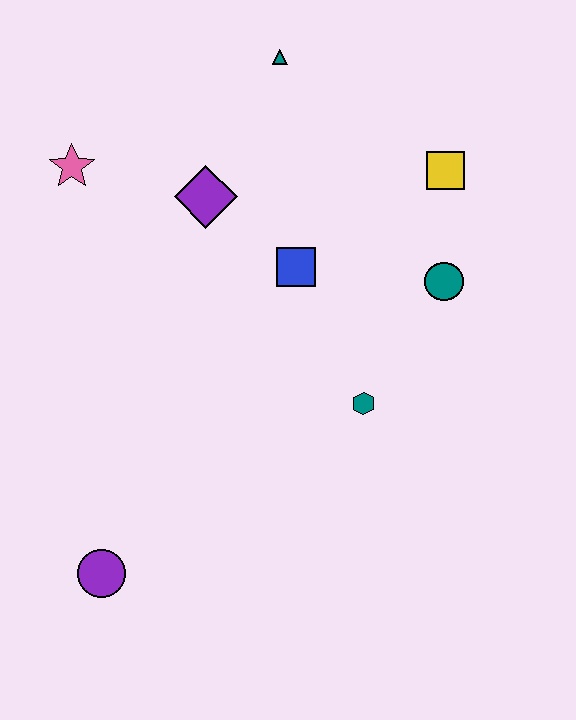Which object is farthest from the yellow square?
The purple circle is farthest from the yellow square.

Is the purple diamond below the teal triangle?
Yes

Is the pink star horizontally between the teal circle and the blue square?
No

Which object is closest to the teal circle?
The yellow square is closest to the teal circle.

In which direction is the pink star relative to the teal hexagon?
The pink star is to the left of the teal hexagon.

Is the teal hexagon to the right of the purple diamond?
Yes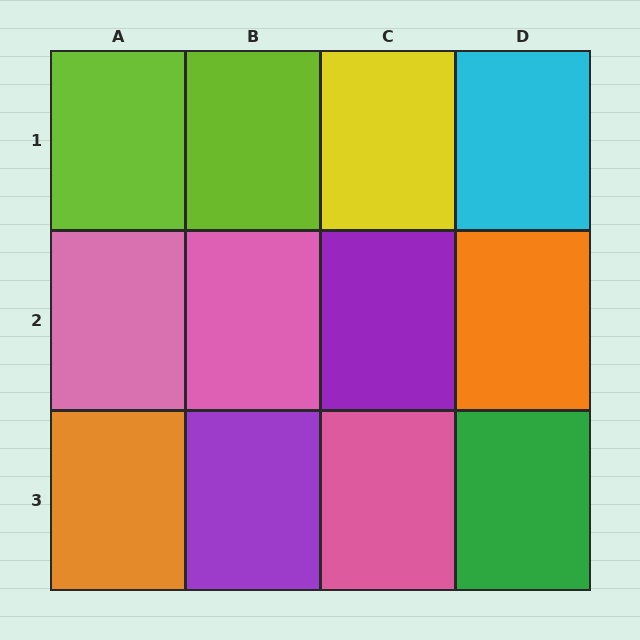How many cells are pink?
3 cells are pink.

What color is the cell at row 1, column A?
Lime.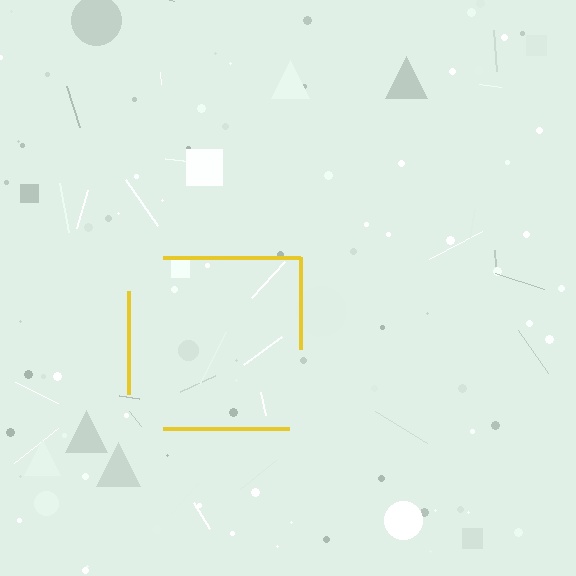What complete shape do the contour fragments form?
The contour fragments form a square.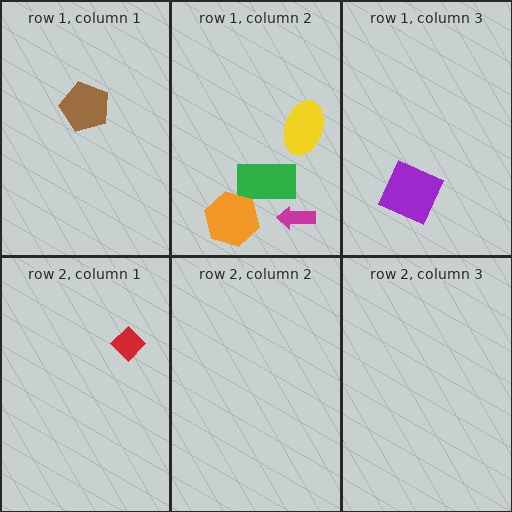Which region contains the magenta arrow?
The row 1, column 2 region.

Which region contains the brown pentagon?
The row 1, column 1 region.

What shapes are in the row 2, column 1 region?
The red diamond.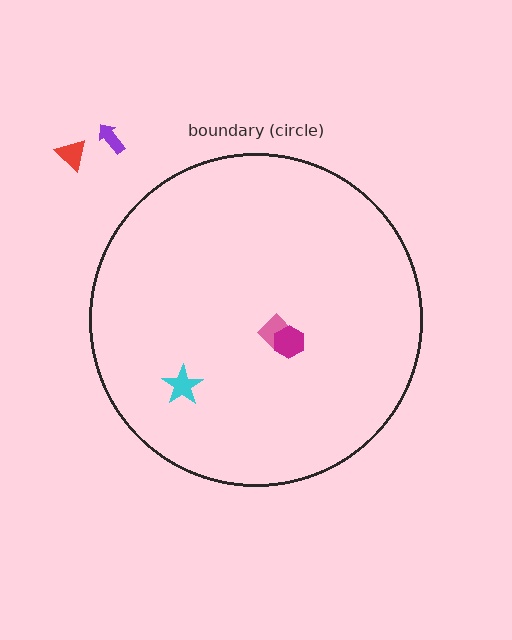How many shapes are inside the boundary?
3 inside, 2 outside.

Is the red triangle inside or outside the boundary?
Outside.